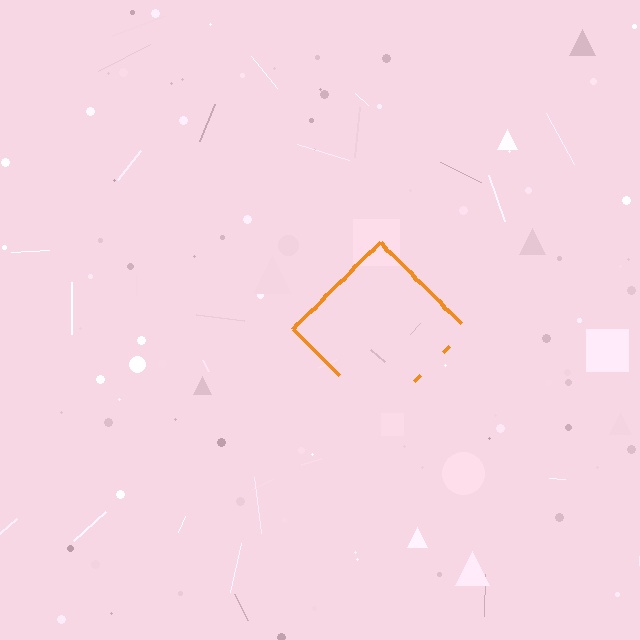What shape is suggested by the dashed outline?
The dashed outline suggests a diamond.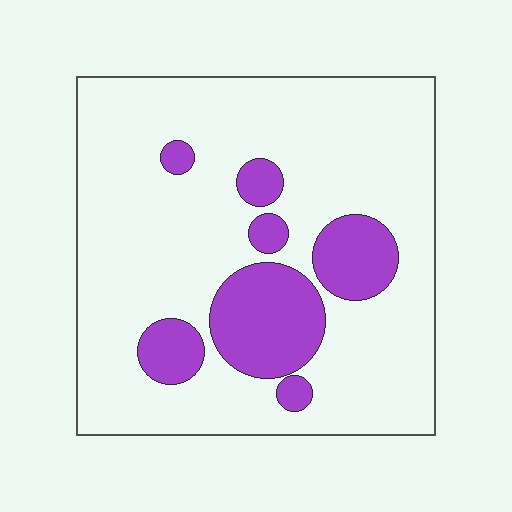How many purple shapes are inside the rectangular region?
7.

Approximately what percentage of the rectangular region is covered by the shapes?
Approximately 20%.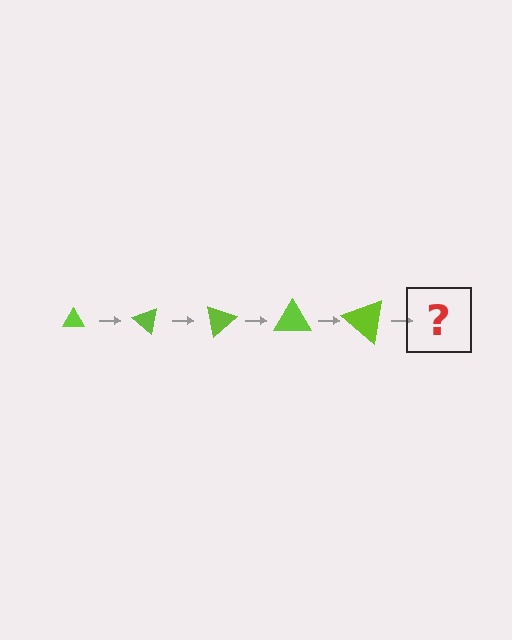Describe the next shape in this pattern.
It should be a triangle, larger than the previous one and rotated 200 degrees from the start.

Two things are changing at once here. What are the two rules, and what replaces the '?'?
The two rules are that the triangle grows larger each step and it rotates 40 degrees each step. The '?' should be a triangle, larger than the previous one and rotated 200 degrees from the start.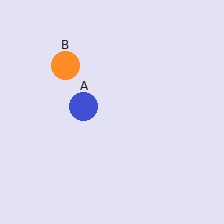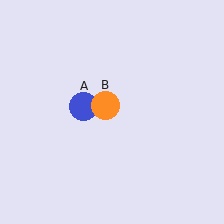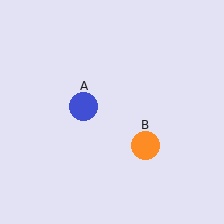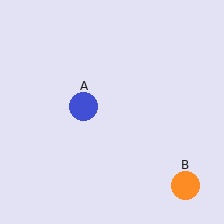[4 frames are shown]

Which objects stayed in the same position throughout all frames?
Blue circle (object A) remained stationary.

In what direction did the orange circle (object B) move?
The orange circle (object B) moved down and to the right.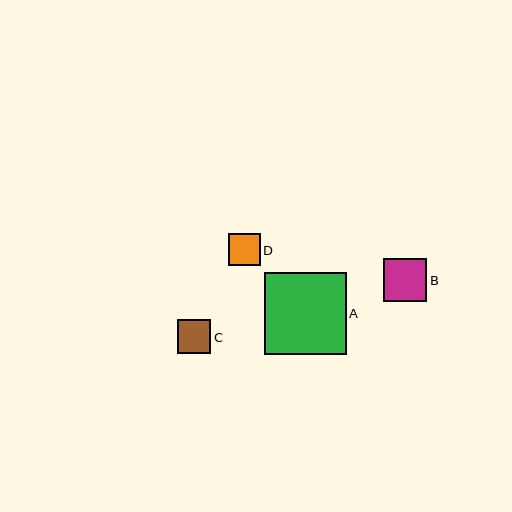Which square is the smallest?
Square D is the smallest with a size of approximately 32 pixels.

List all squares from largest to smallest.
From largest to smallest: A, B, C, D.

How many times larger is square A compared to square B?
Square A is approximately 1.9 times the size of square B.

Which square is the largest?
Square A is the largest with a size of approximately 81 pixels.